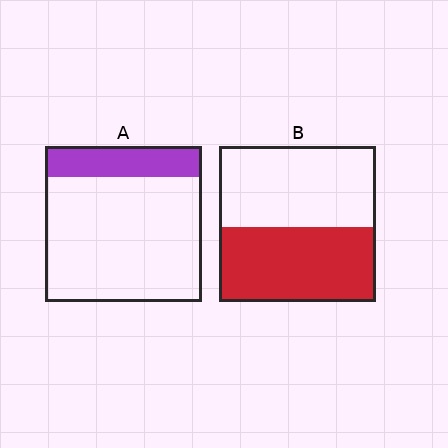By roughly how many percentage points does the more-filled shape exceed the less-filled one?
By roughly 30 percentage points (B over A).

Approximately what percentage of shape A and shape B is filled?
A is approximately 20% and B is approximately 50%.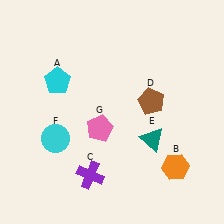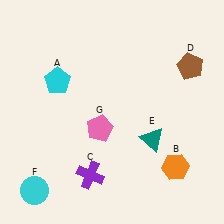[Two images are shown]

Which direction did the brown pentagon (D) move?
The brown pentagon (D) moved right.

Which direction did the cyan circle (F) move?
The cyan circle (F) moved down.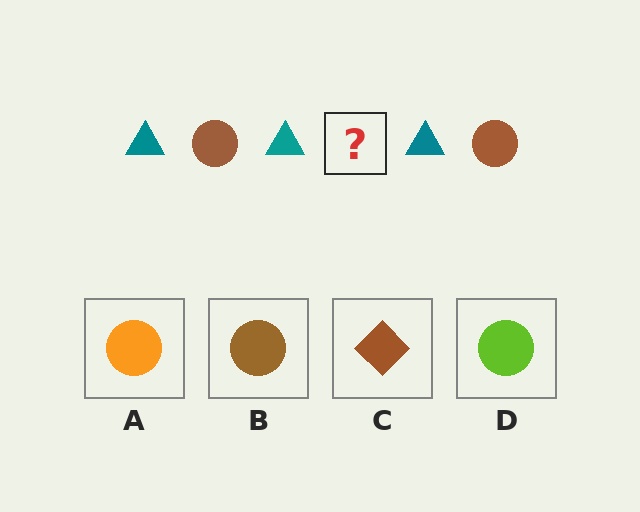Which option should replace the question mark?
Option B.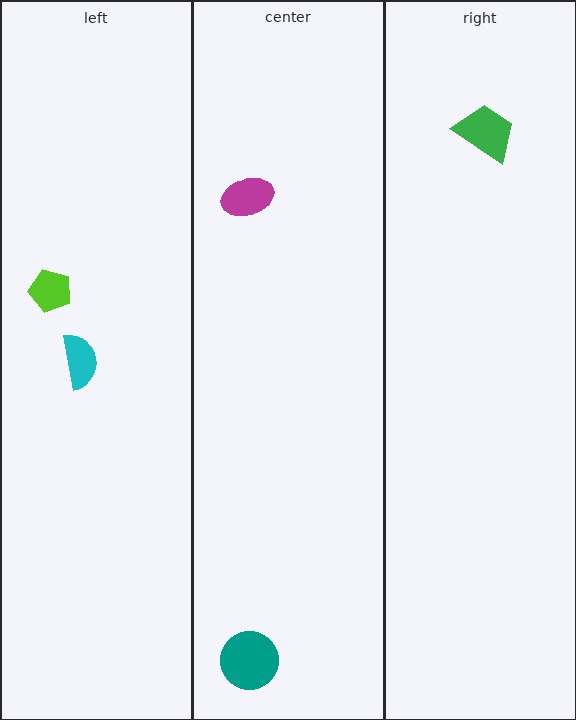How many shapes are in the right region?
1.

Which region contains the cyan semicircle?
The left region.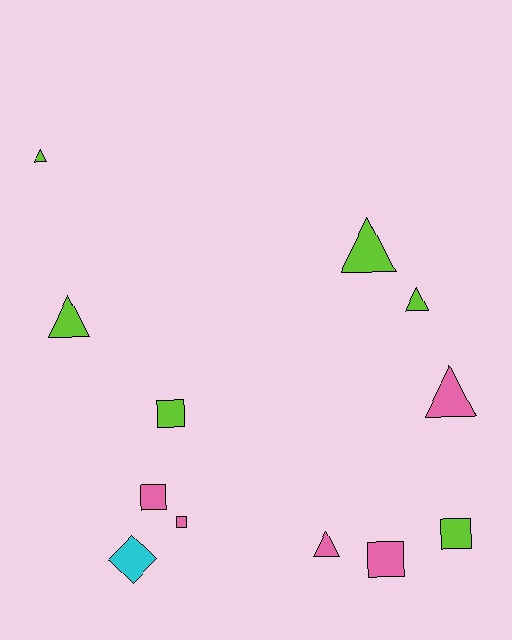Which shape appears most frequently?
Triangle, with 6 objects.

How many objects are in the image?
There are 12 objects.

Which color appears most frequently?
Lime, with 6 objects.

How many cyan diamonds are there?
There is 1 cyan diamond.